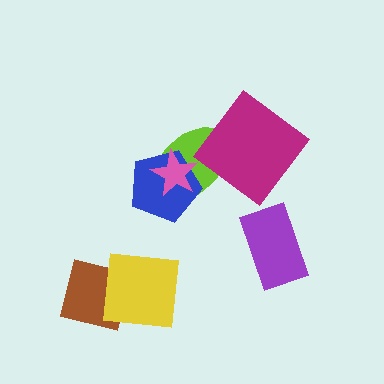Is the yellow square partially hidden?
No, no other shape covers it.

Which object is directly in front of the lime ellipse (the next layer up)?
The blue pentagon is directly in front of the lime ellipse.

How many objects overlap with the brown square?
1 object overlaps with the brown square.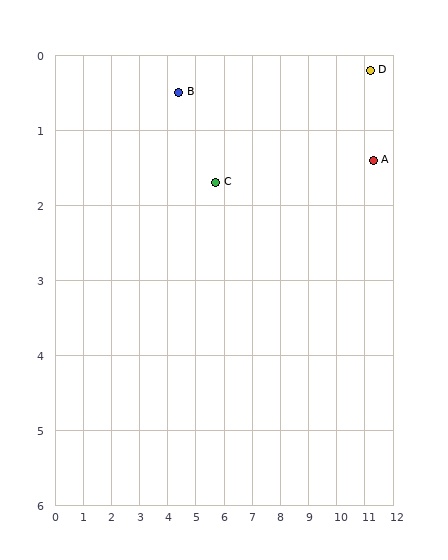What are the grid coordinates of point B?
Point B is at approximately (4.4, 0.5).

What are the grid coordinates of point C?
Point C is at approximately (5.7, 1.7).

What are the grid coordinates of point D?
Point D is at approximately (11.2, 0.2).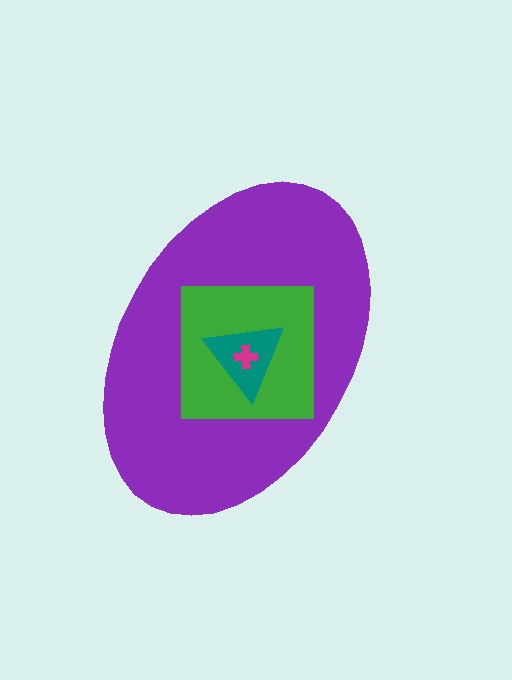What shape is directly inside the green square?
The teal triangle.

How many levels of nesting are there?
4.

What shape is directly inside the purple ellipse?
The green square.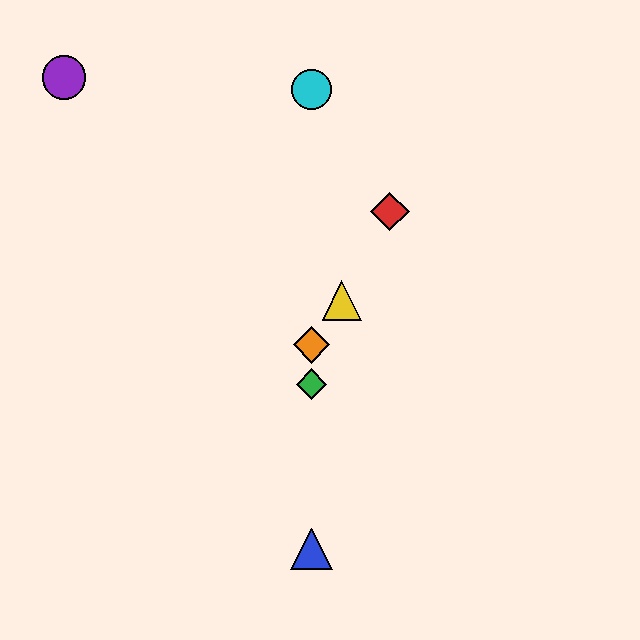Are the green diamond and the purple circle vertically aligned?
No, the green diamond is at x≈312 and the purple circle is at x≈64.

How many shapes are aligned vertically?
4 shapes (the blue triangle, the green diamond, the orange diamond, the cyan circle) are aligned vertically.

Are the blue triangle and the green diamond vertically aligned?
Yes, both are at x≈312.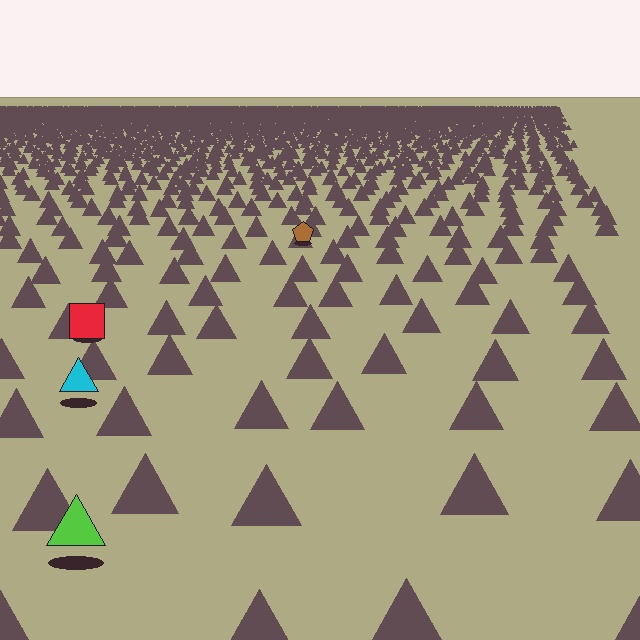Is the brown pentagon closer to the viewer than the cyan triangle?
No. The cyan triangle is closer — you can tell from the texture gradient: the ground texture is coarser near it.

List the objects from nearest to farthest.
From nearest to farthest: the lime triangle, the cyan triangle, the red square, the brown pentagon.